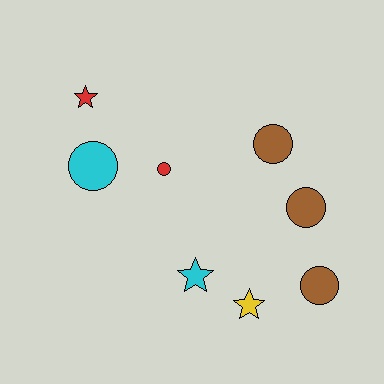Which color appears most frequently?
Brown, with 3 objects.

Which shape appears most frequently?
Circle, with 5 objects.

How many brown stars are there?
There are no brown stars.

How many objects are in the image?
There are 8 objects.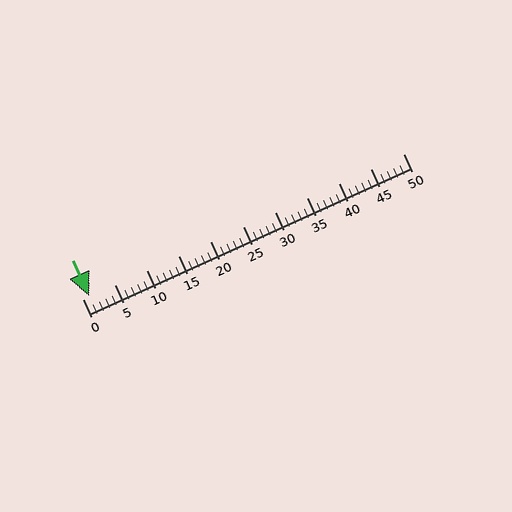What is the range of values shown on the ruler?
The ruler shows values from 0 to 50.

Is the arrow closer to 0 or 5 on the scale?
The arrow is closer to 0.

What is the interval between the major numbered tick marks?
The major tick marks are spaced 5 units apart.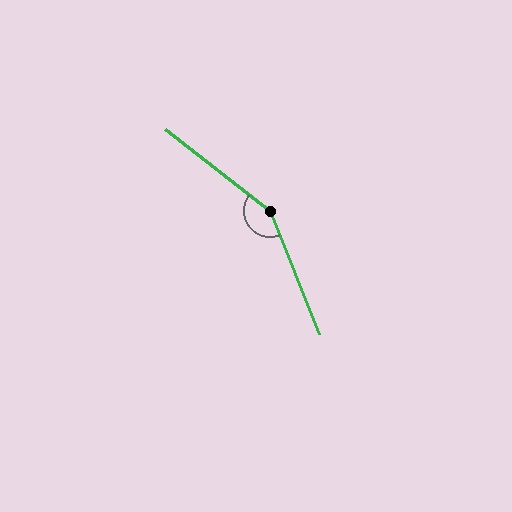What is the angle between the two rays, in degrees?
Approximately 150 degrees.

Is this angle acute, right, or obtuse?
It is obtuse.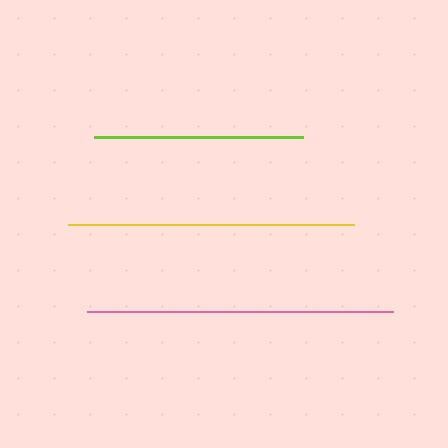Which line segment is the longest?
The pink line is the longest at approximately 306 pixels.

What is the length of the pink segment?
The pink segment is approximately 306 pixels long.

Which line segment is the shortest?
The lime line is the shortest at approximately 210 pixels.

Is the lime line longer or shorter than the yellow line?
The yellow line is longer than the lime line.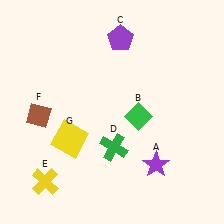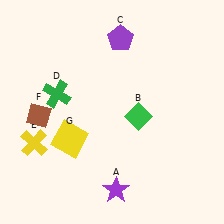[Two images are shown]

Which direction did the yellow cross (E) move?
The yellow cross (E) moved up.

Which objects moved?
The objects that moved are: the purple star (A), the green cross (D), the yellow cross (E).